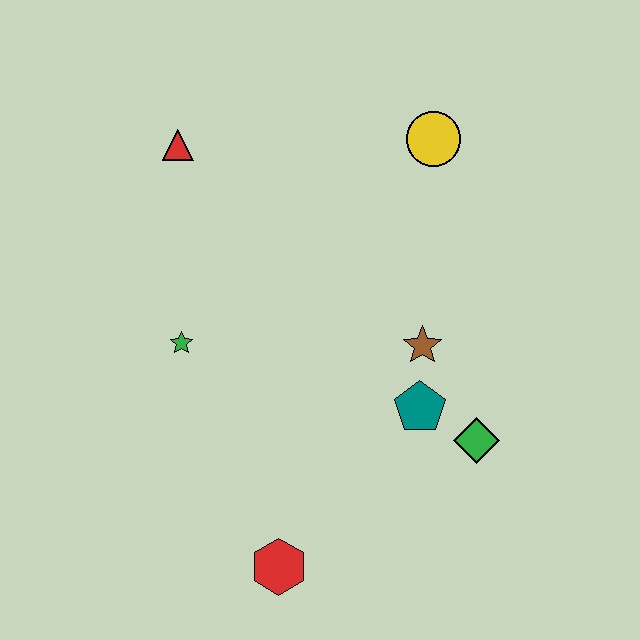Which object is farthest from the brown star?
The red triangle is farthest from the brown star.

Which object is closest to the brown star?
The teal pentagon is closest to the brown star.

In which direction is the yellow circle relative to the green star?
The yellow circle is to the right of the green star.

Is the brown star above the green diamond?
Yes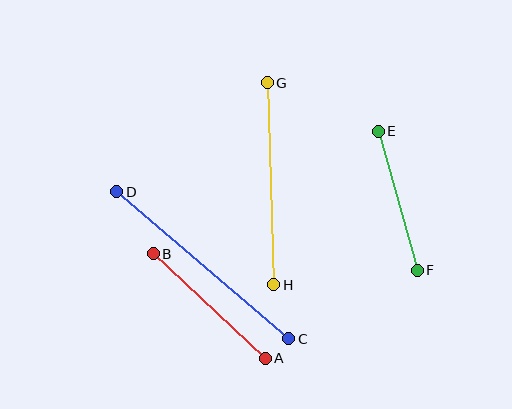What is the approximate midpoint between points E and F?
The midpoint is at approximately (398, 201) pixels.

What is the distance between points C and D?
The distance is approximately 226 pixels.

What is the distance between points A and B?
The distance is approximately 153 pixels.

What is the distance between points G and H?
The distance is approximately 202 pixels.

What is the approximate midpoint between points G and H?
The midpoint is at approximately (270, 184) pixels.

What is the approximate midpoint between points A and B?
The midpoint is at approximately (209, 306) pixels.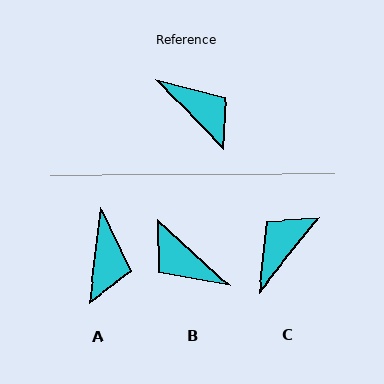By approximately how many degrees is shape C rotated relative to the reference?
Approximately 97 degrees counter-clockwise.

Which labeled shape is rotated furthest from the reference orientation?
B, about 176 degrees away.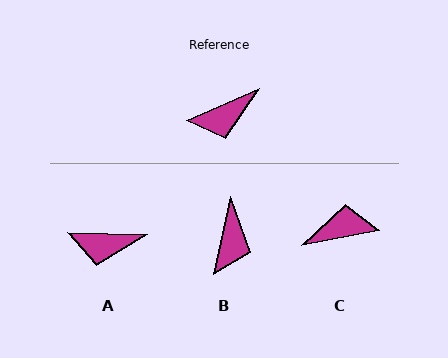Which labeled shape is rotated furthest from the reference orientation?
C, about 167 degrees away.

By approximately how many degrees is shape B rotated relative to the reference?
Approximately 54 degrees counter-clockwise.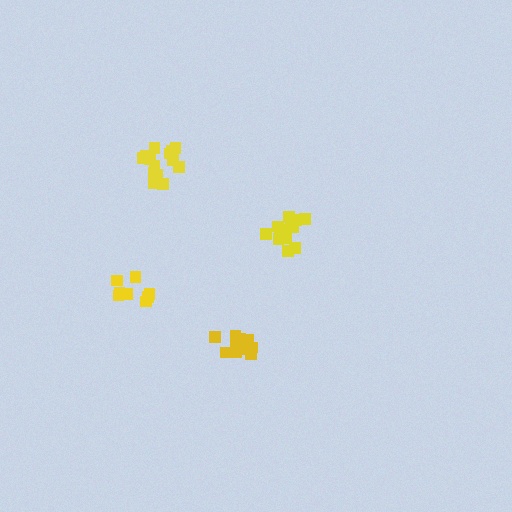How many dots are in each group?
Group 1: 10 dots, Group 2: 14 dots, Group 3: 14 dots, Group 4: 9 dots (47 total).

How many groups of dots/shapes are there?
There are 4 groups.